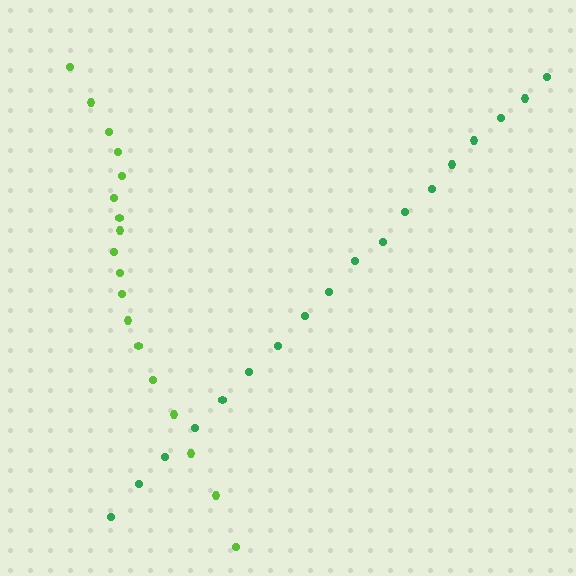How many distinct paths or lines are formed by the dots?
There are 2 distinct paths.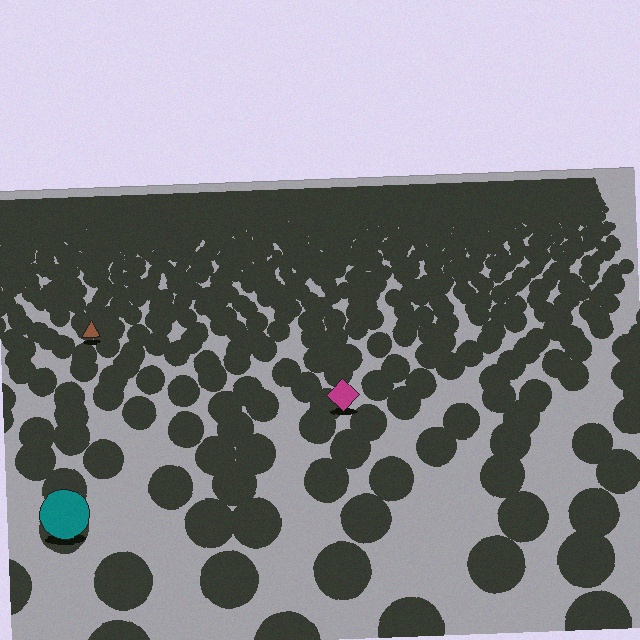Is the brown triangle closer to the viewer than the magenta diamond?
No. The magenta diamond is closer — you can tell from the texture gradient: the ground texture is coarser near it.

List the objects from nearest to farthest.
From nearest to farthest: the teal circle, the magenta diamond, the brown triangle.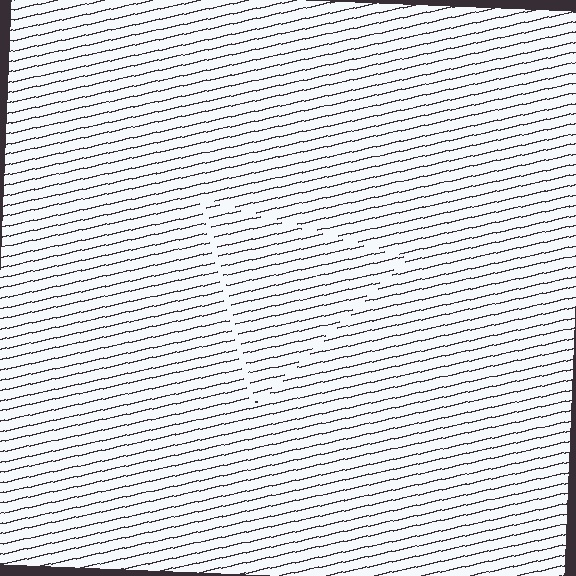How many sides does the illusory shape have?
3 sides — the line-ends trace a triangle.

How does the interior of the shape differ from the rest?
The interior of the shape contains the same grating, shifted by half a period — the contour is defined by the phase discontinuity where line-ends from the inner and outer gratings abut.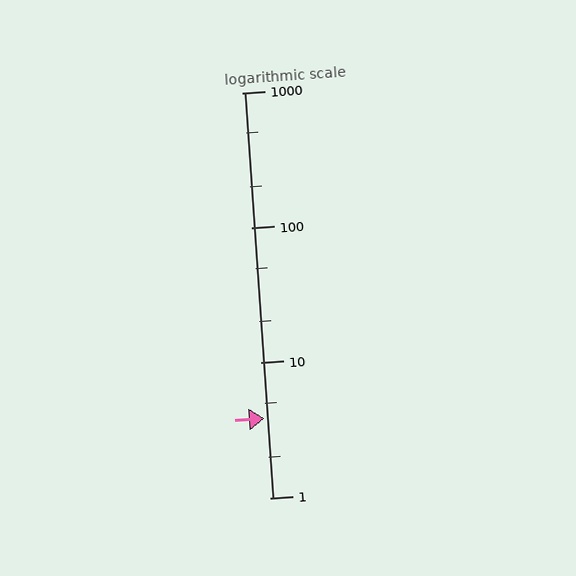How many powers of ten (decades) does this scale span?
The scale spans 3 decades, from 1 to 1000.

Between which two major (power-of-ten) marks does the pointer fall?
The pointer is between 1 and 10.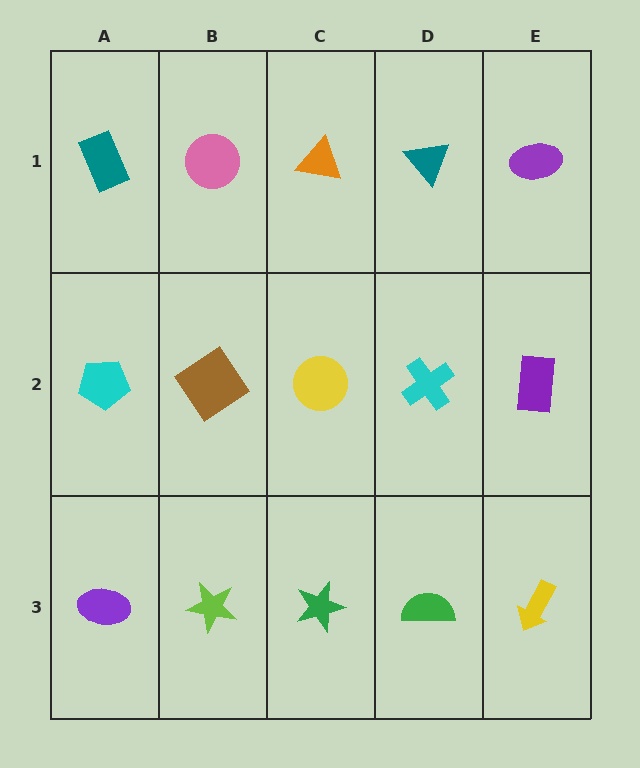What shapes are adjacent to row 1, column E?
A purple rectangle (row 2, column E), a teal triangle (row 1, column D).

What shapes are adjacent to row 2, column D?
A teal triangle (row 1, column D), a green semicircle (row 3, column D), a yellow circle (row 2, column C), a purple rectangle (row 2, column E).